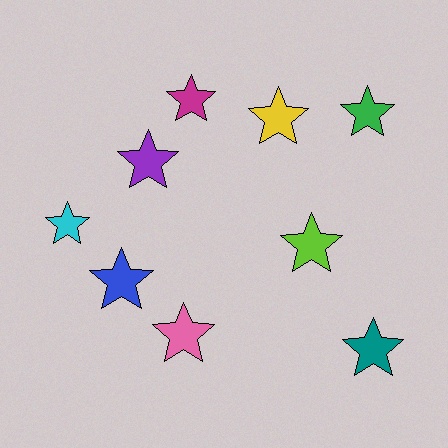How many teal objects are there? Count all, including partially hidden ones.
There is 1 teal object.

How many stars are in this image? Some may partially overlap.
There are 9 stars.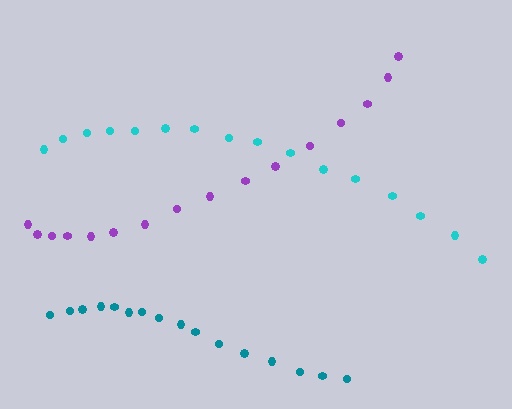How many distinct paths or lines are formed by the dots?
There are 3 distinct paths.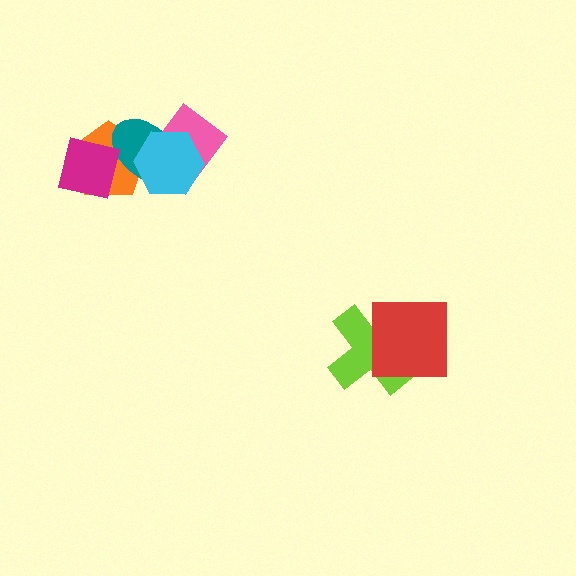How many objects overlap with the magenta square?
2 objects overlap with the magenta square.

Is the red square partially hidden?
No, no other shape covers it.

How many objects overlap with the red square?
1 object overlaps with the red square.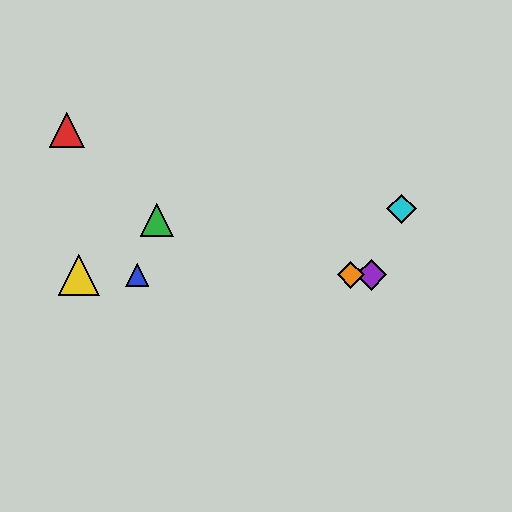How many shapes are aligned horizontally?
4 shapes (the blue triangle, the yellow triangle, the purple diamond, the orange diamond) are aligned horizontally.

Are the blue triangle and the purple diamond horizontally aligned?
Yes, both are at y≈275.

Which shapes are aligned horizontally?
The blue triangle, the yellow triangle, the purple diamond, the orange diamond are aligned horizontally.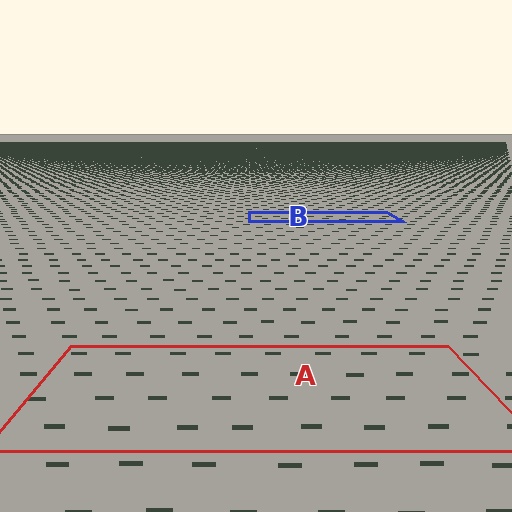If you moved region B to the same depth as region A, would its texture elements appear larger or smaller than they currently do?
They would appear larger. At a closer depth, the same texture elements are projected at a bigger on-screen size.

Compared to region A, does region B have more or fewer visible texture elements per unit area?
Region B has more texture elements per unit area — they are packed more densely because it is farther away.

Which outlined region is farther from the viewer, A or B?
Region B is farther from the viewer — the texture elements inside it appear smaller and more densely packed.